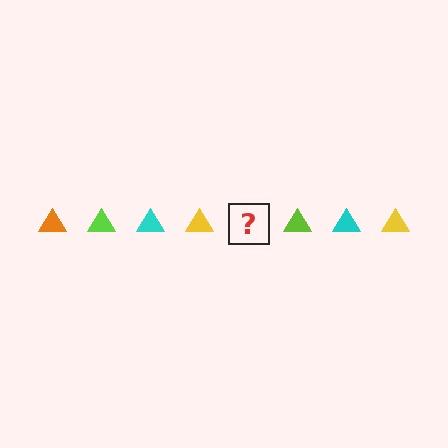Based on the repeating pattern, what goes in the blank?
The blank should be an orange triangle.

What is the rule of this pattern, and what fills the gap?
The rule is that the pattern cycles through orange, lime, cyan, yellow triangles. The gap should be filled with an orange triangle.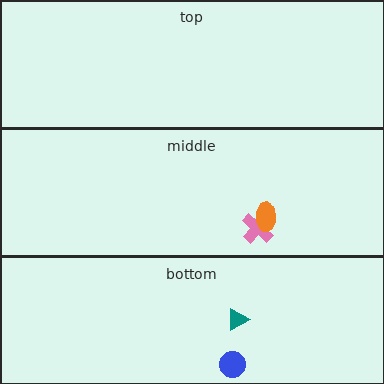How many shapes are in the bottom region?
2.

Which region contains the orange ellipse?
The middle region.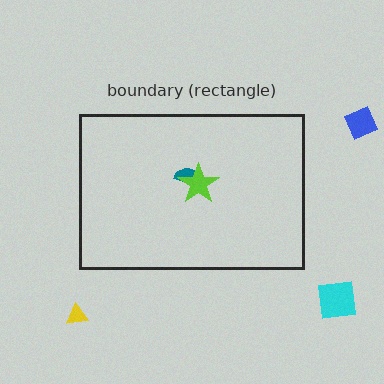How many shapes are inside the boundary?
2 inside, 3 outside.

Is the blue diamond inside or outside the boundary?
Outside.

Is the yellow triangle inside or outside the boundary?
Outside.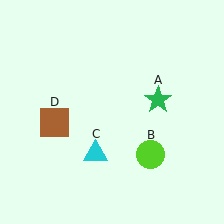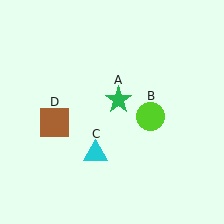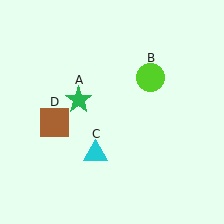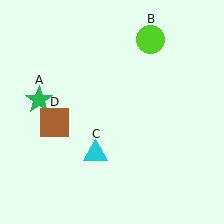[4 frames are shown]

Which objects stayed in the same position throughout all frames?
Cyan triangle (object C) and brown square (object D) remained stationary.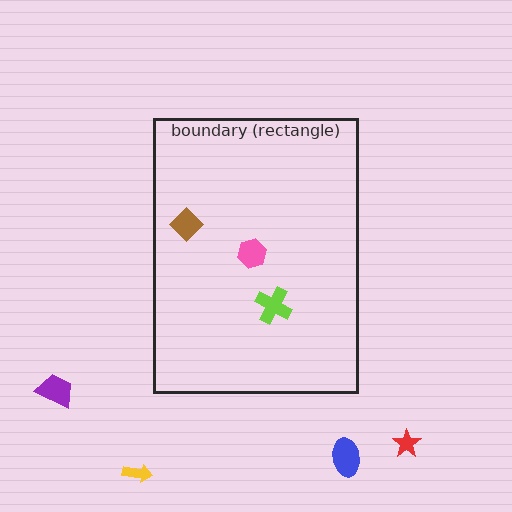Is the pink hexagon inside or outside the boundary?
Inside.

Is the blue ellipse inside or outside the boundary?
Outside.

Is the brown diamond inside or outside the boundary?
Inside.